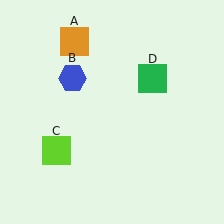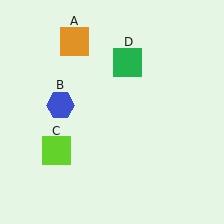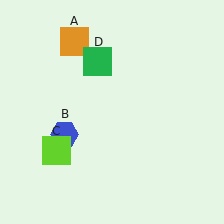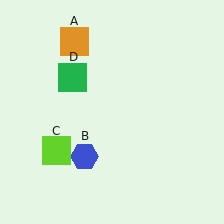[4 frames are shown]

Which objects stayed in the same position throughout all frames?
Orange square (object A) and lime square (object C) remained stationary.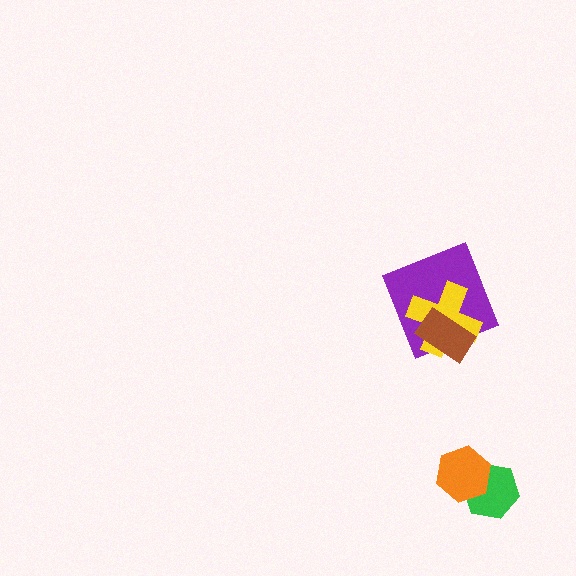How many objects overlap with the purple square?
2 objects overlap with the purple square.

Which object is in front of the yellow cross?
The brown rectangle is in front of the yellow cross.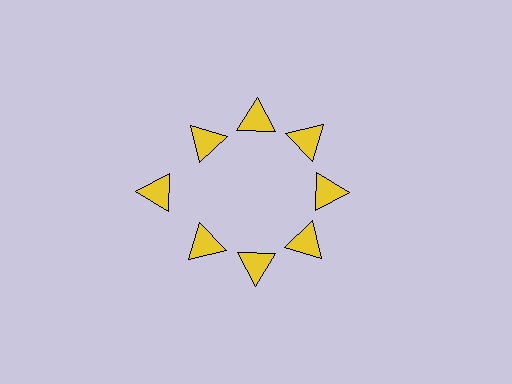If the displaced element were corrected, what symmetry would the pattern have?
It would have 8-fold rotational symmetry — the pattern would map onto itself every 45 degrees.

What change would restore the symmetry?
The symmetry would be restored by moving it inward, back onto the ring so that all 8 triangles sit at equal angles and equal distance from the center.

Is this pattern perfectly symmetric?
No. The 8 yellow triangles are arranged in a ring, but one element near the 9 o'clock position is pushed outward from the center, breaking the 8-fold rotational symmetry.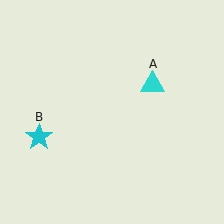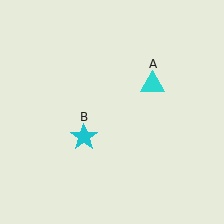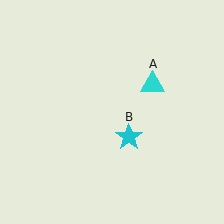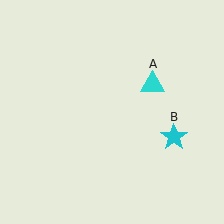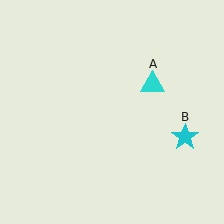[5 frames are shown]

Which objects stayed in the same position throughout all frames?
Cyan triangle (object A) remained stationary.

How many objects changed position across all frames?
1 object changed position: cyan star (object B).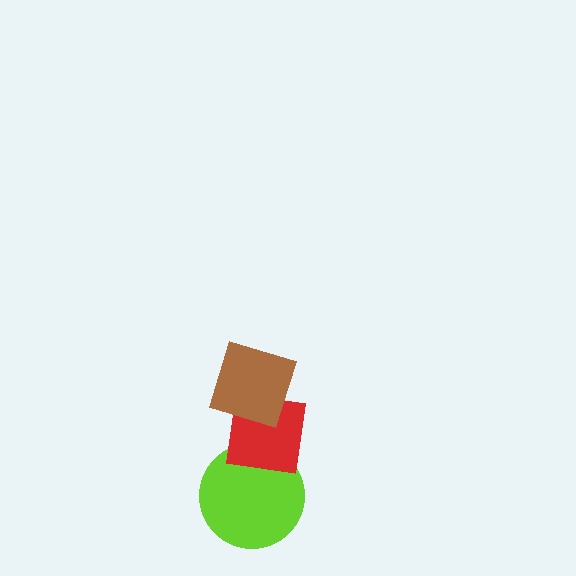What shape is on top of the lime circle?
The red square is on top of the lime circle.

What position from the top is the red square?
The red square is 2nd from the top.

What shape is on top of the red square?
The brown diamond is on top of the red square.